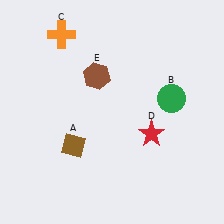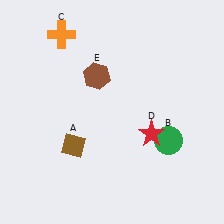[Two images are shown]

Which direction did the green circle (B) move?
The green circle (B) moved down.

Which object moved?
The green circle (B) moved down.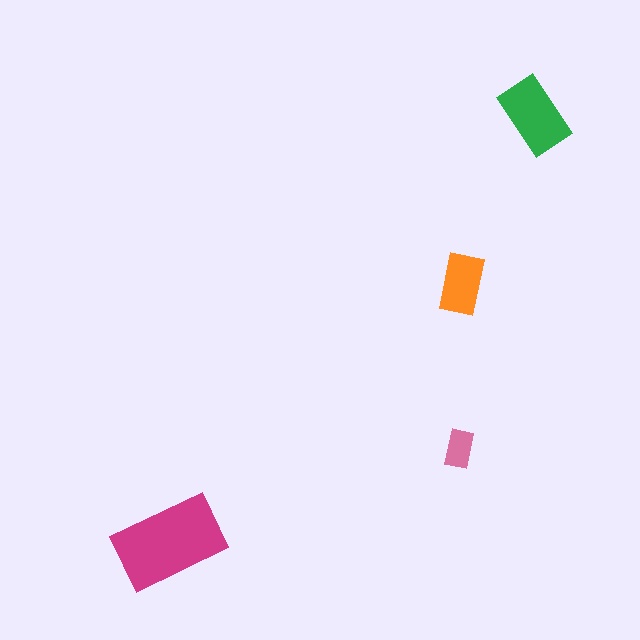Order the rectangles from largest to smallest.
the magenta one, the green one, the orange one, the pink one.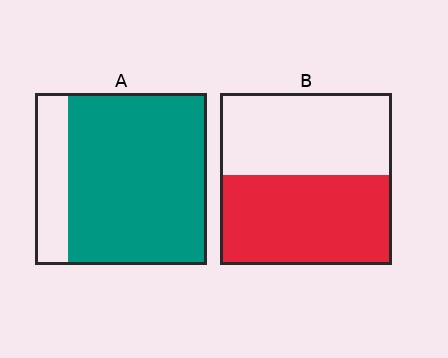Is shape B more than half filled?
Roughly half.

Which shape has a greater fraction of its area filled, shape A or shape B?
Shape A.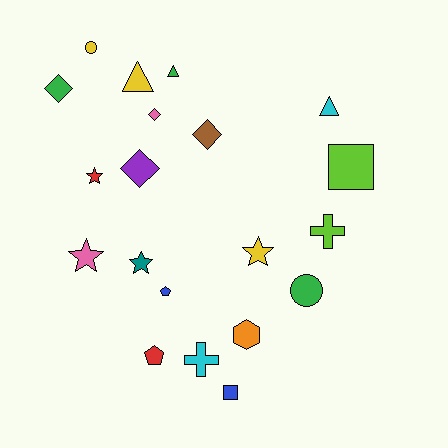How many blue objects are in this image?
There are 2 blue objects.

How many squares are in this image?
There are 2 squares.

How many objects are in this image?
There are 20 objects.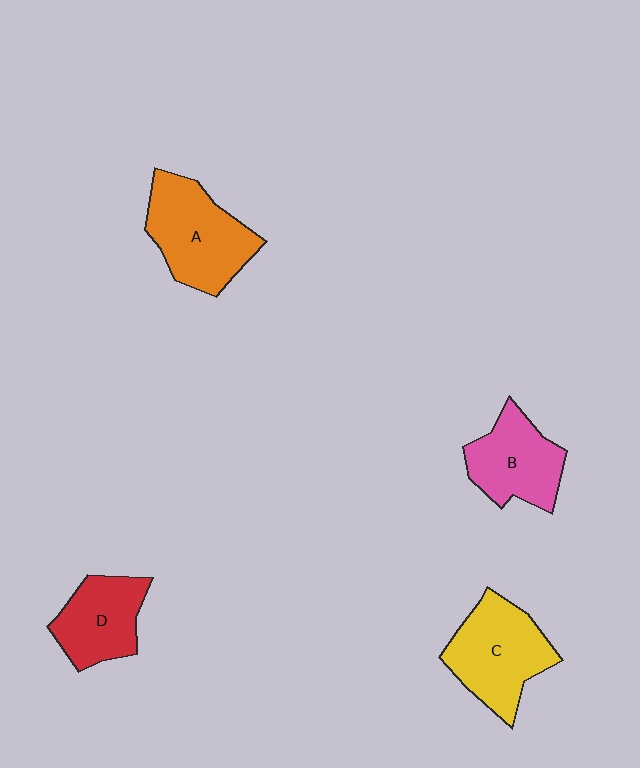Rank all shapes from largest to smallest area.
From largest to smallest: A (orange), C (yellow), B (pink), D (red).